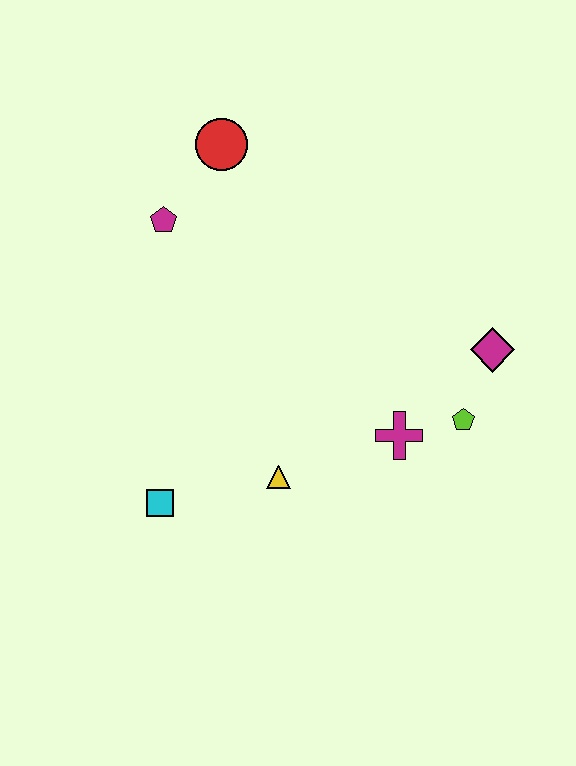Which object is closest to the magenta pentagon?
The red circle is closest to the magenta pentagon.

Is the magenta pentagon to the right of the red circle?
No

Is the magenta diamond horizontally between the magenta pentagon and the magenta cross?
No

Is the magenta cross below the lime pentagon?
Yes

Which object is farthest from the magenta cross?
The red circle is farthest from the magenta cross.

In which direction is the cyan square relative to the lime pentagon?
The cyan square is to the left of the lime pentagon.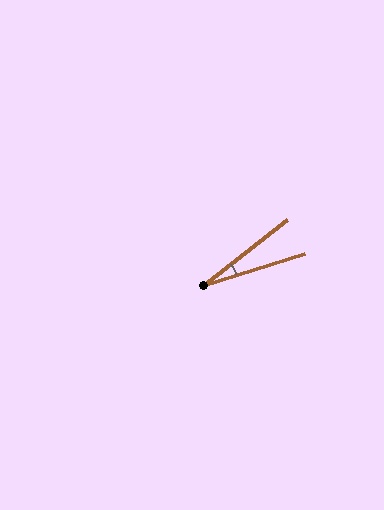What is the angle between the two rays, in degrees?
Approximately 21 degrees.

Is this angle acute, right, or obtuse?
It is acute.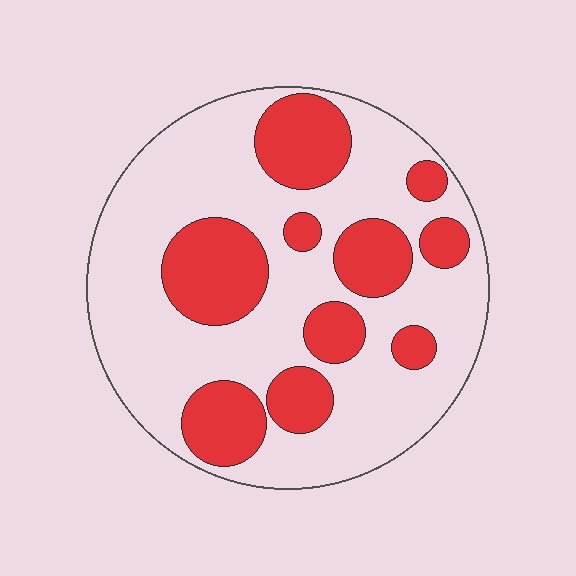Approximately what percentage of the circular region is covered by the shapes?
Approximately 30%.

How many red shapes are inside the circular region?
10.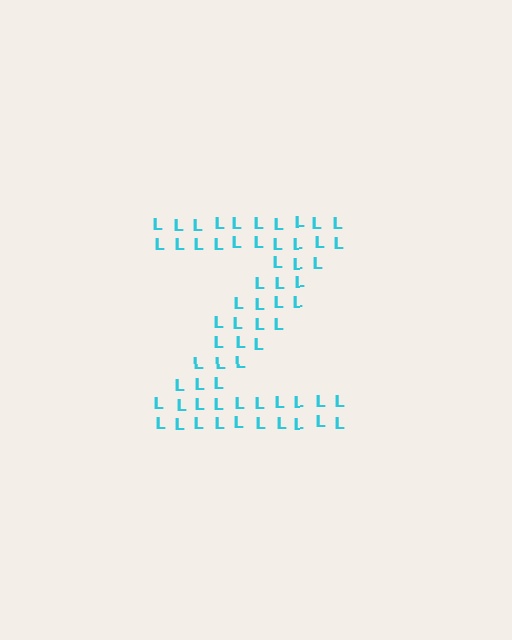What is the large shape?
The large shape is the letter Z.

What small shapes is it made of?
It is made of small letter L's.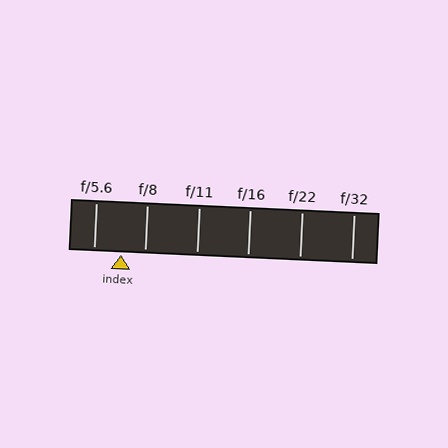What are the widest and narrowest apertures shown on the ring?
The widest aperture shown is f/5.6 and the narrowest is f/32.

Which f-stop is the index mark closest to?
The index mark is closest to f/8.